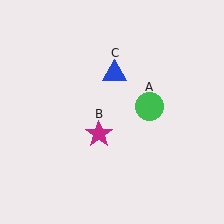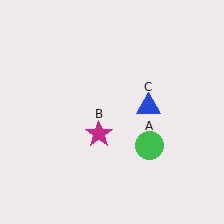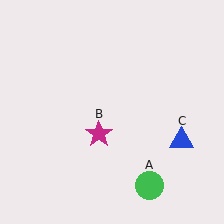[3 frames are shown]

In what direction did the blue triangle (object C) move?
The blue triangle (object C) moved down and to the right.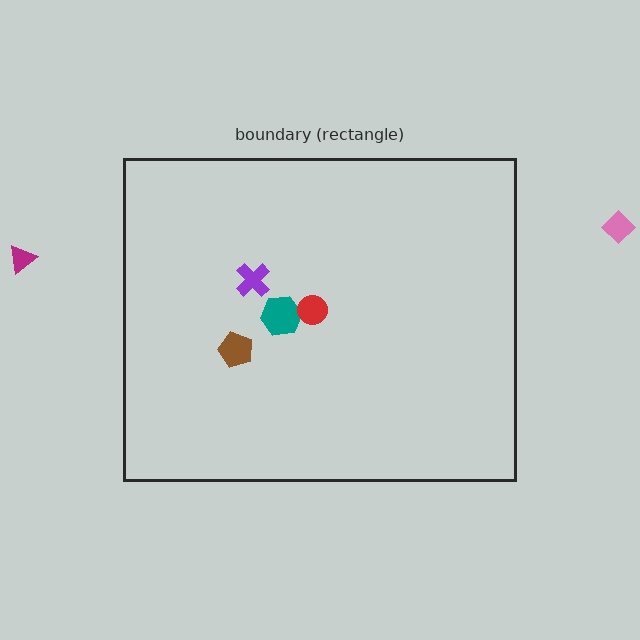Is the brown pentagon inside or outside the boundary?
Inside.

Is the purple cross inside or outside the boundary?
Inside.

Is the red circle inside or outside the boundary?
Inside.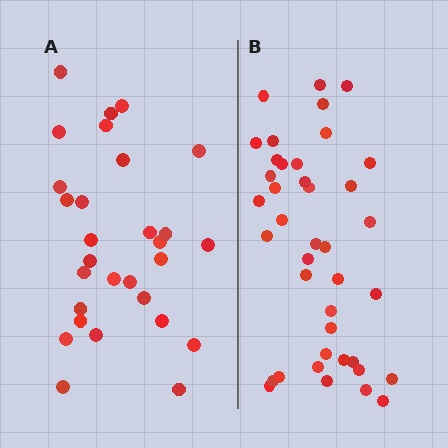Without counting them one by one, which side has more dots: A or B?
Region B (the right region) has more dots.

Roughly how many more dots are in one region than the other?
Region B has roughly 12 or so more dots than region A.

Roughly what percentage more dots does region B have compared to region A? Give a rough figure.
About 40% more.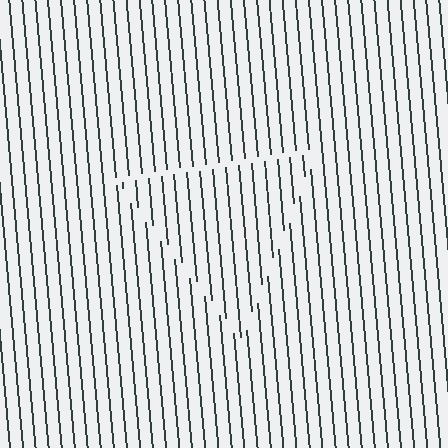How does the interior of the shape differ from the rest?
The interior of the shape contains the same grating, shifted by half a period — the contour is defined by the phase discontinuity where line-ends from the inner and outer gratings abut.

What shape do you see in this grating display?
An illusory triangle. The interior of the shape contains the same grating, shifted by half a period — the contour is defined by the phase discontinuity where line-ends from the inner and outer gratings abut.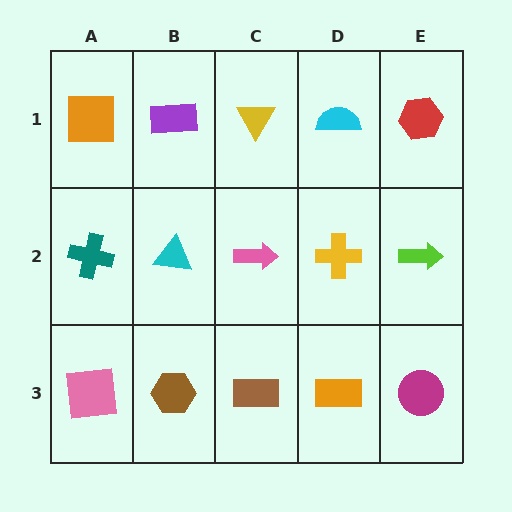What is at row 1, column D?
A cyan semicircle.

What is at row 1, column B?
A purple rectangle.